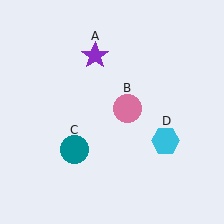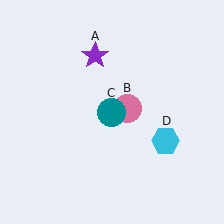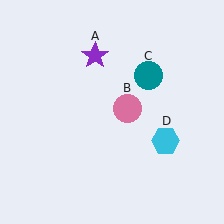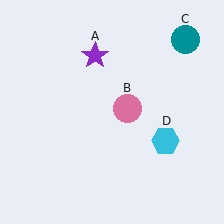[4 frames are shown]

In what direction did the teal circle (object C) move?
The teal circle (object C) moved up and to the right.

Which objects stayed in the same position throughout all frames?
Purple star (object A) and pink circle (object B) and cyan hexagon (object D) remained stationary.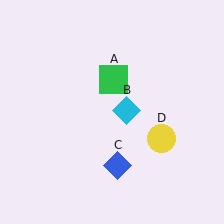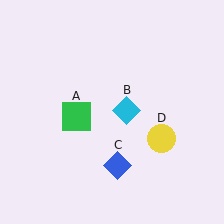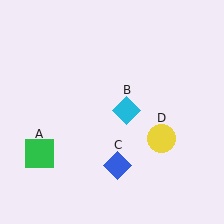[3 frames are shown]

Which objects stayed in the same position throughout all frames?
Cyan diamond (object B) and blue diamond (object C) and yellow circle (object D) remained stationary.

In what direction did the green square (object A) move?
The green square (object A) moved down and to the left.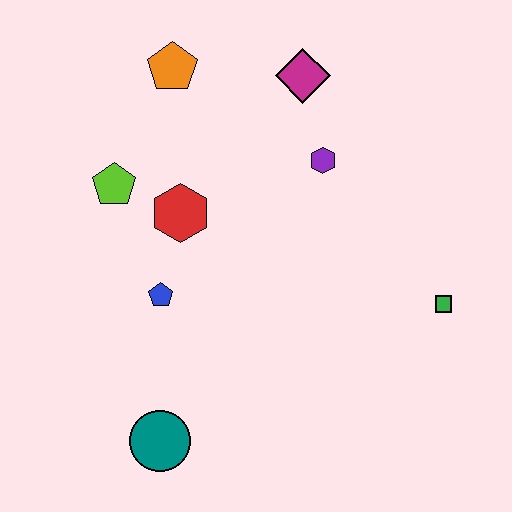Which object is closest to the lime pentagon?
The red hexagon is closest to the lime pentagon.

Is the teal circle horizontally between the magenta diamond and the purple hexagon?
No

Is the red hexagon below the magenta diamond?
Yes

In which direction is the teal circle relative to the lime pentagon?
The teal circle is below the lime pentagon.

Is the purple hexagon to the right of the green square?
No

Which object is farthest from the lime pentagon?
The green square is farthest from the lime pentagon.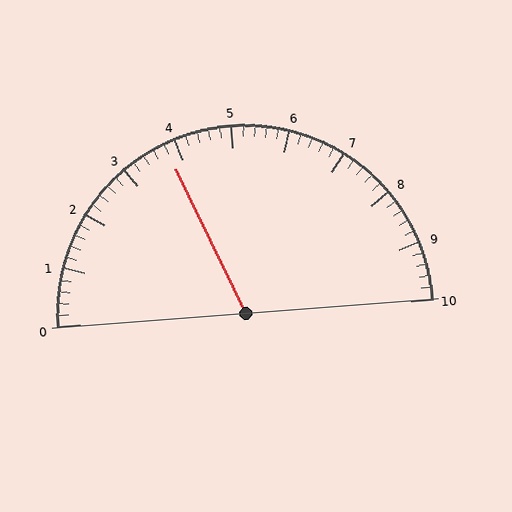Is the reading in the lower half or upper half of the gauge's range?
The reading is in the lower half of the range (0 to 10).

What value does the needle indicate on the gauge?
The needle indicates approximately 3.8.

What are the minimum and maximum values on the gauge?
The gauge ranges from 0 to 10.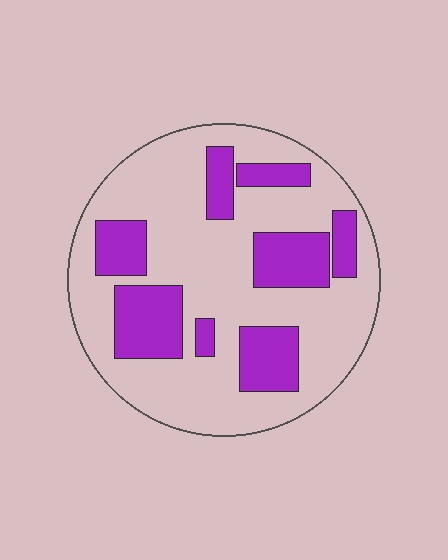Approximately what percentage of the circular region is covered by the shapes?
Approximately 30%.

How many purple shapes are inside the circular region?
8.